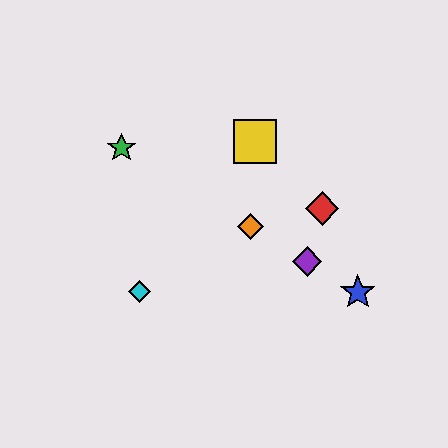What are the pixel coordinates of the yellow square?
The yellow square is at (255, 142).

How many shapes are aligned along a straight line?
4 shapes (the blue star, the green star, the purple diamond, the orange diamond) are aligned along a straight line.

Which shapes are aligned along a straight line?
The blue star, the green star, the purple diamond, the orange diamond are aligned along a straight line.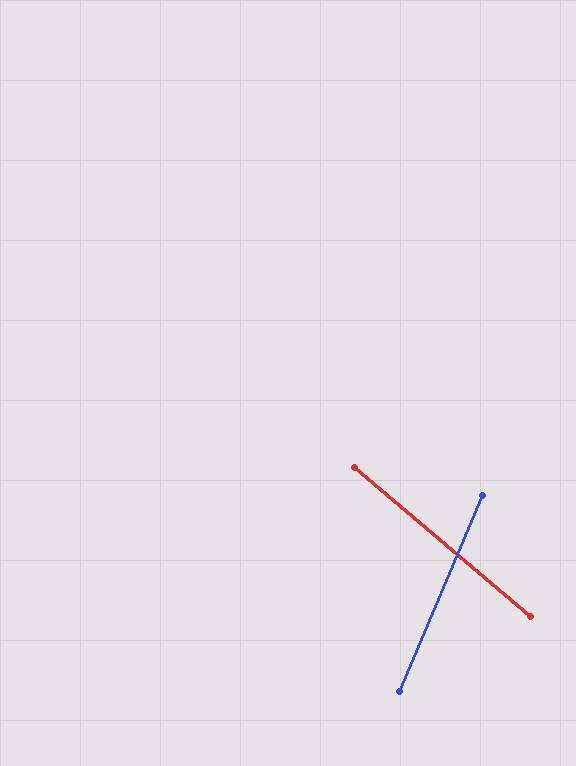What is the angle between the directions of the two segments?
Approximately 73 degrees.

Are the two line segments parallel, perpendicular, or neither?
Neither parallel nor perpendicular — they differ by about 73°.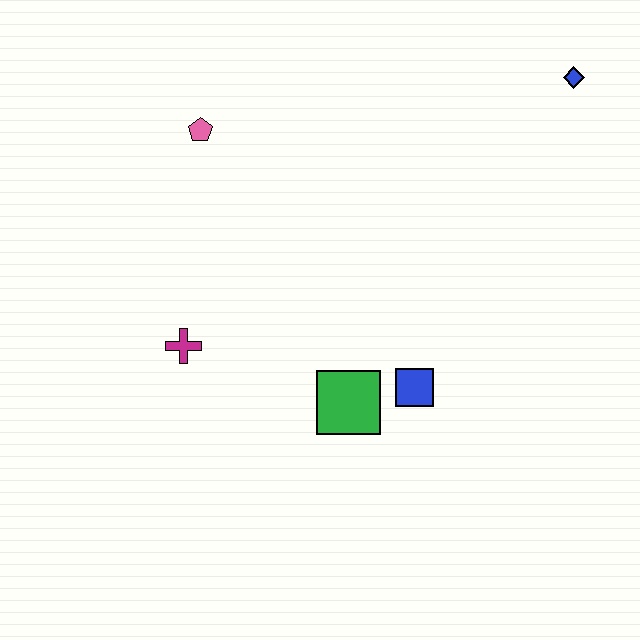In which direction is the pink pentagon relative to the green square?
The pink pentagon is above the green square.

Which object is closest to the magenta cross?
The green square is closest to the magenta cross.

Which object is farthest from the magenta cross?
The blue diamond is farthest from the magenta cross.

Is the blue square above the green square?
Yes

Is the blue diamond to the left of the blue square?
No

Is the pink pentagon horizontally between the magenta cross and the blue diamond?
Yes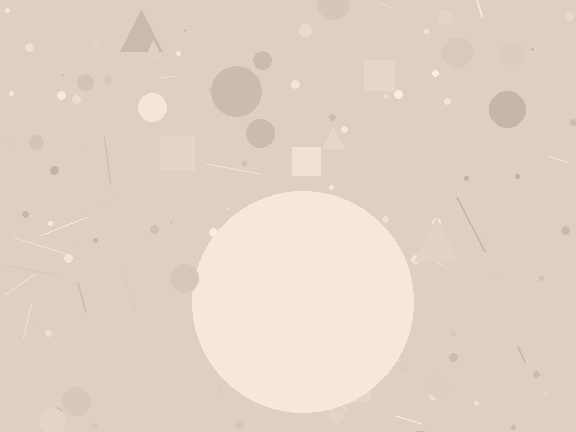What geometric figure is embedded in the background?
A circle is embedded in the background.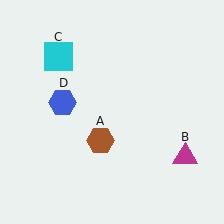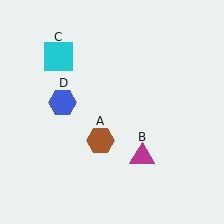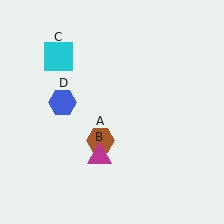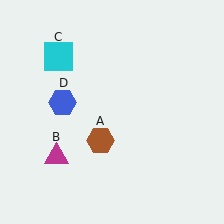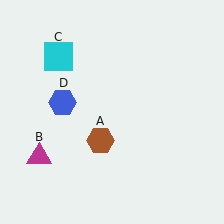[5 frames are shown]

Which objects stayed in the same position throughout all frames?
Brown hexagon (object A) and cyan square (object C) and blue hexagon (object D) remained stationary.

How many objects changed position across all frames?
1 object changed position: magenta triangle (object B).